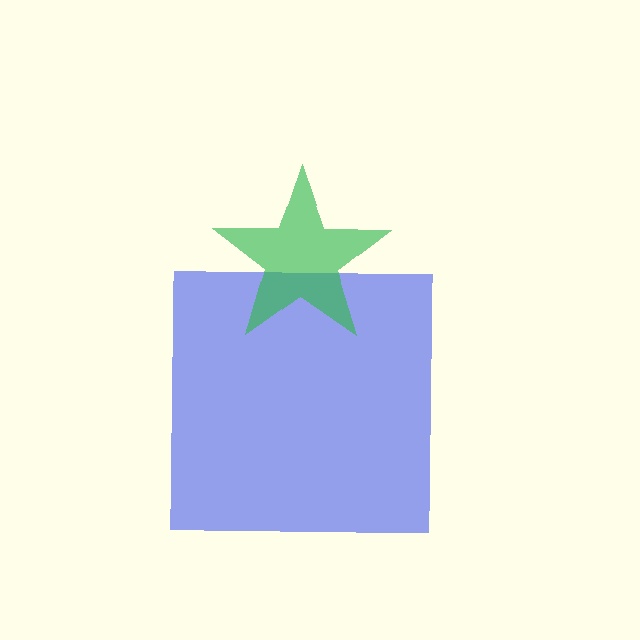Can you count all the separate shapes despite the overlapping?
Yes, there are 2 separate shapes.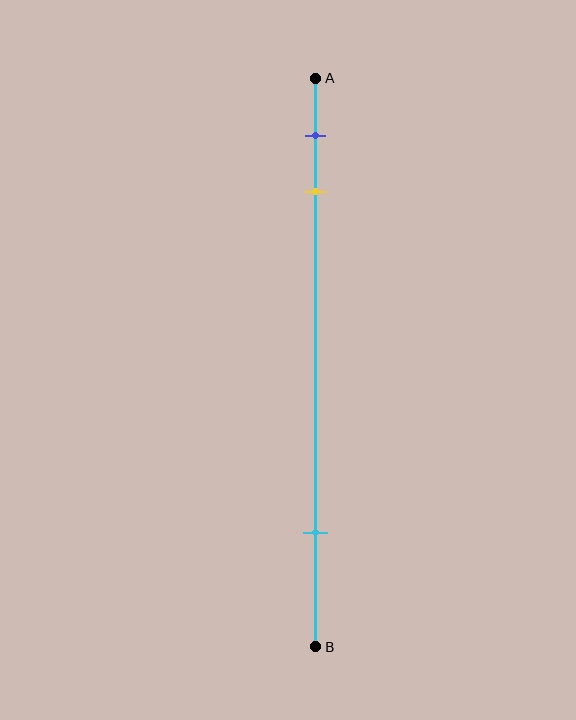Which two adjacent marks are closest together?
The blue and yellow marks are the closest adjacent pair.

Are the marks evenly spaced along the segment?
No, the marks are not evenly spaced.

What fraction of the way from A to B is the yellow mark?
The yellow mark is approximately 20% (0.2) of the way from A to B.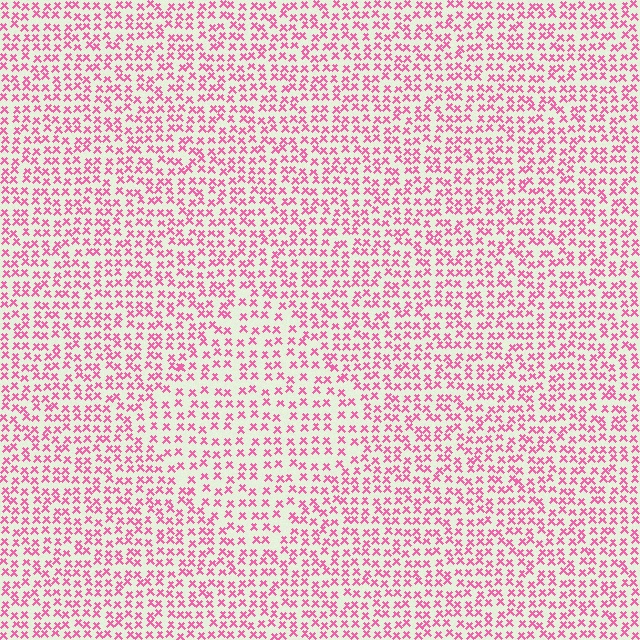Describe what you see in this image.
The image contains small pink elements arranged at two different densities. A diamond-shaped region is visible where the elements are less densely packed than the surrounding area.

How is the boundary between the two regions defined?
The boundary is defined by a change in element density (approximately 1.4x ratio). All elements are the same color, size, and shape.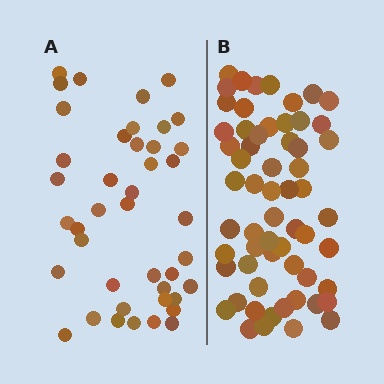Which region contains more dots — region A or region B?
Region B (the right region) has more dots.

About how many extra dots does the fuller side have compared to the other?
Region B has approximately 20 more dots than region A.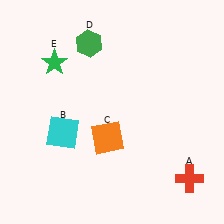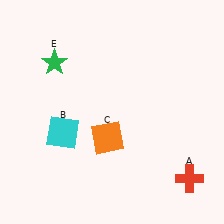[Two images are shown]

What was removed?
The green hexagon (D) was removed in Image 2.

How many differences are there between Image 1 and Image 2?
There is 1 difference between the two images.